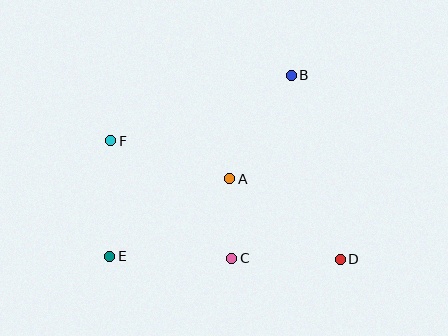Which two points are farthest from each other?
Points D and F are farthest from each other.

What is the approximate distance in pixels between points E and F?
The distance between E and F is approximately 116 pixels.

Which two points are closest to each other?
Points A and C are closest to each other.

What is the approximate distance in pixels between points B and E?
The distance between B and E is approximately 257 pixels.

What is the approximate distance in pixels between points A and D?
The distance between A and D is approximately 136 pixels.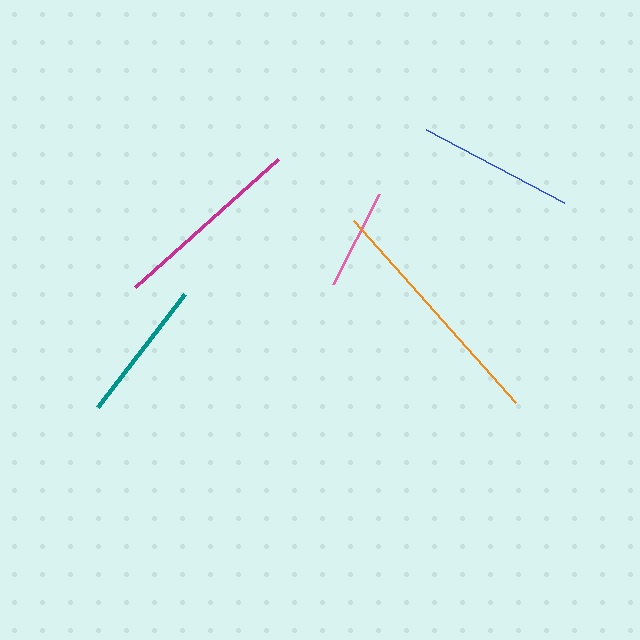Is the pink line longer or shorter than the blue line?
The blue line is longer than the pink line.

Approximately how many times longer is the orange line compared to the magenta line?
The orange line is approximately 1.3 times the length of the magenta line.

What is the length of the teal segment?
The teal segment is approximately 143 pixels long.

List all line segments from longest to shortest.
From longest to shortest: orange, magenta, blue, teal, pink.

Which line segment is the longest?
The orange line is the longest at approximately 244 pixels.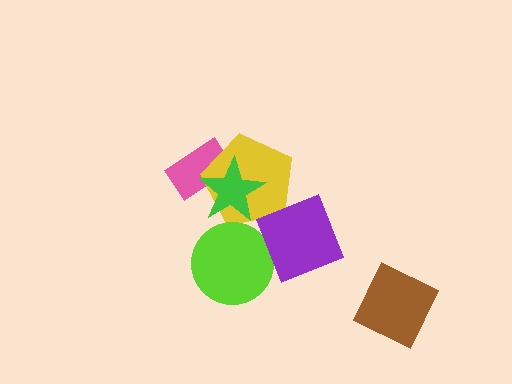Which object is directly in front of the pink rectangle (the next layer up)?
The yellow pentagon is directly in front of the pink rectangle.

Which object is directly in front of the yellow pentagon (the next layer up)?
The green star is directly in front of the yellow pentagon.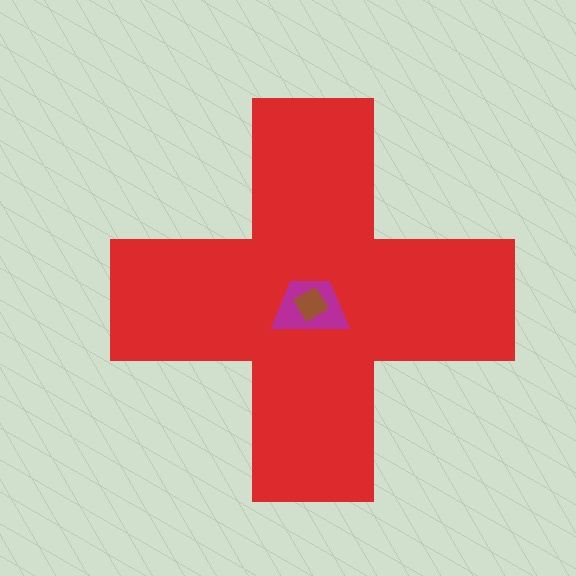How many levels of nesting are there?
3.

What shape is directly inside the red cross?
The magenta trapezoid.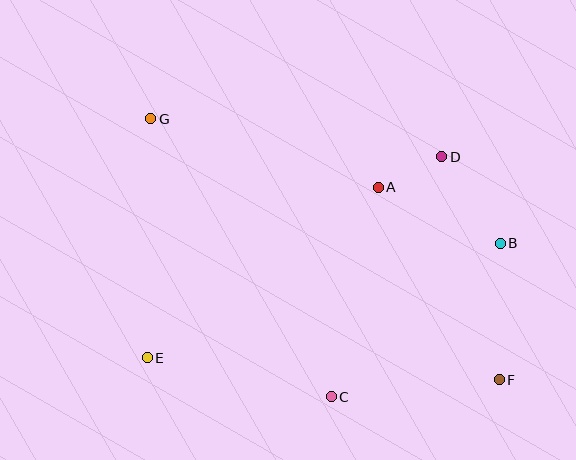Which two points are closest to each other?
Points A and D are closest to each other.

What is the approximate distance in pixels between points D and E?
The distance between D and E is approximately 356 pixels.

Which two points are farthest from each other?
Points F and G are farthest from each other.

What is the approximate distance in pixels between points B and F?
The distance between B and F is approximately 137 pixels.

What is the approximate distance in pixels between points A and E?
The distance between A and E is approximately 287 pixels.